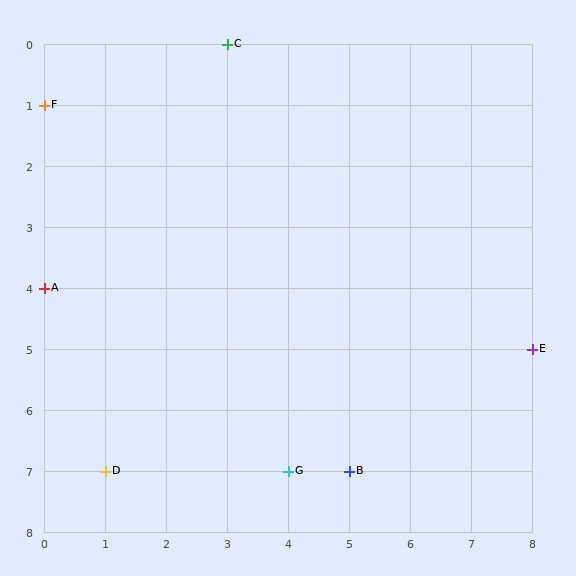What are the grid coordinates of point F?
Point F is at grid coordinates (0, 1).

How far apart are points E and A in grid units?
Points E and A are 8 columns and 1 row apart (about 8.1 grid units diagonally).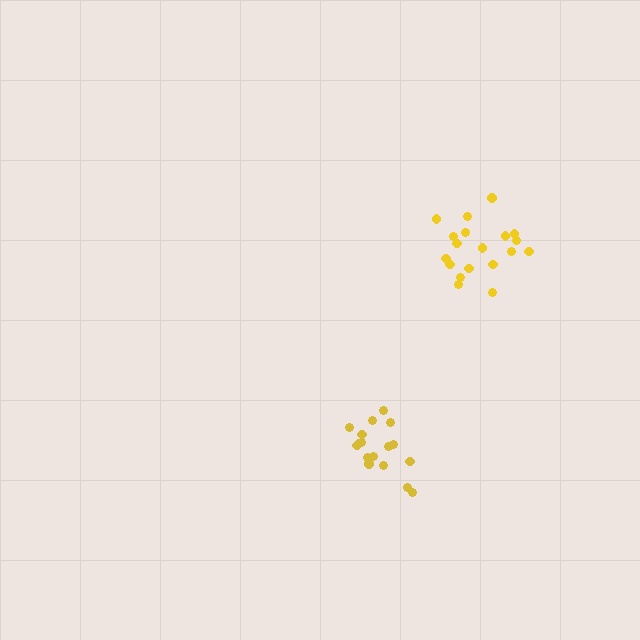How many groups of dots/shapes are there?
There are 2 groups.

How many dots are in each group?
Group 1: 17 dots, Group 2: 19 dots (36 total).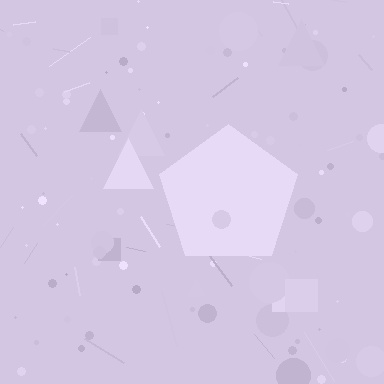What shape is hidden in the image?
A pentagon is hidden in the image.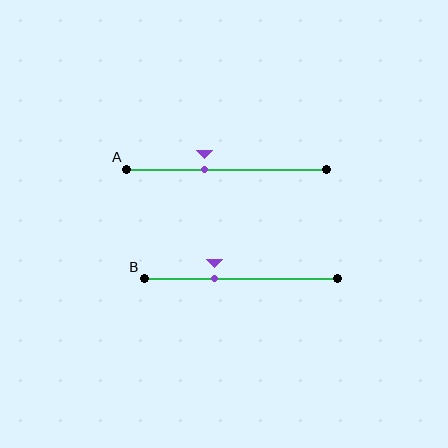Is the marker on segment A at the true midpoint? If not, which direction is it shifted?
No, the marker on segment A is shifted to the left by about 11% of the segment length.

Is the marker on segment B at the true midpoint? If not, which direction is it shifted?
No, the marker on segment B is shifted to the left by about 14% of the segment length.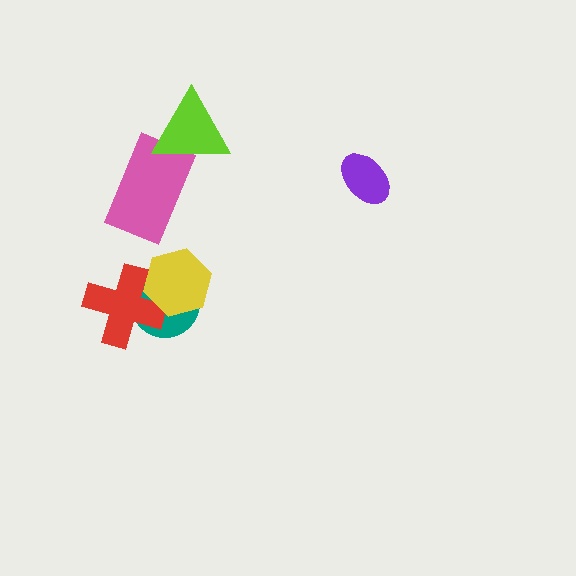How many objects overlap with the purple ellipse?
0 objects overlap with the purple ellipse.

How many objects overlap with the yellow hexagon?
2 objects overlap with the yellow hexagon.